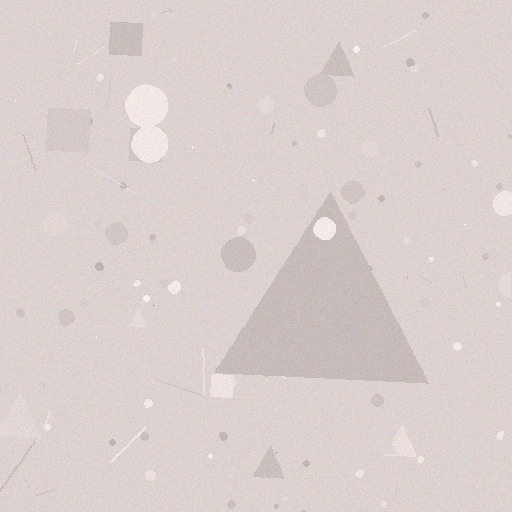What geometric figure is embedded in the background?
A triangle is embedded in the background.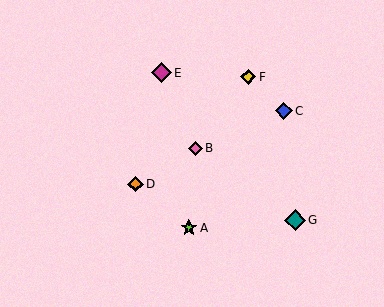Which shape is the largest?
The teal diamond (labeled G) is the largest.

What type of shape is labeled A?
Shape A is a lime star.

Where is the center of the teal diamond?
The center of the teal diamond is at (295, 220).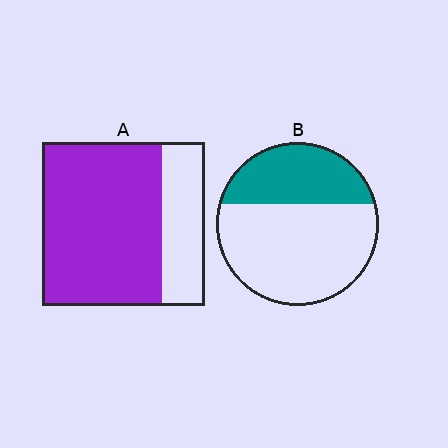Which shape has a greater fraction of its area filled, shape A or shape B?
Shape A.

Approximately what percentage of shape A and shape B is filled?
A is approximately 75% and B is approximately 35%.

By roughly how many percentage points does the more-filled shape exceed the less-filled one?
By roughly 40 percentage points (A over B).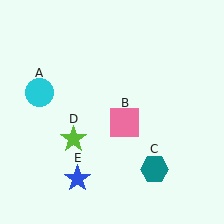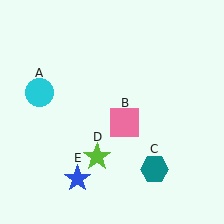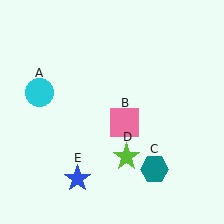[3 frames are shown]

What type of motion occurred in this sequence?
The lime star (object D) rotated counterclockwise around the center of the scene.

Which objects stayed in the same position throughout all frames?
Cyan circle (object A) and pink square (object B) and teal hexagon (object C) and blue star (object E) remained stationary.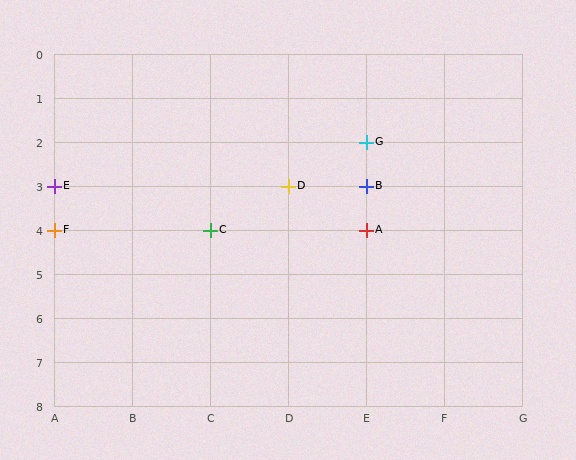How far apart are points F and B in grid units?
Points F and B are 4 columns and 1 row apart (about 4.1 grid units diagonally).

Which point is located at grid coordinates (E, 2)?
Point G is at (E, 2).